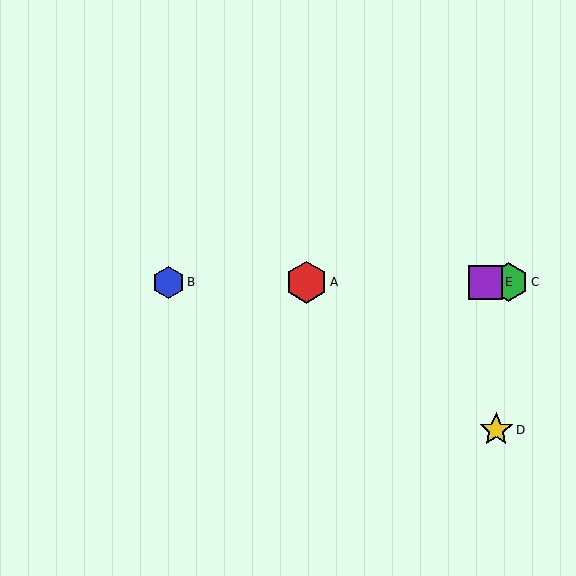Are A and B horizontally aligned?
Yes, both are at y≈282.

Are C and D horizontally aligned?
No, C is at y≈282 and D is at y≈430.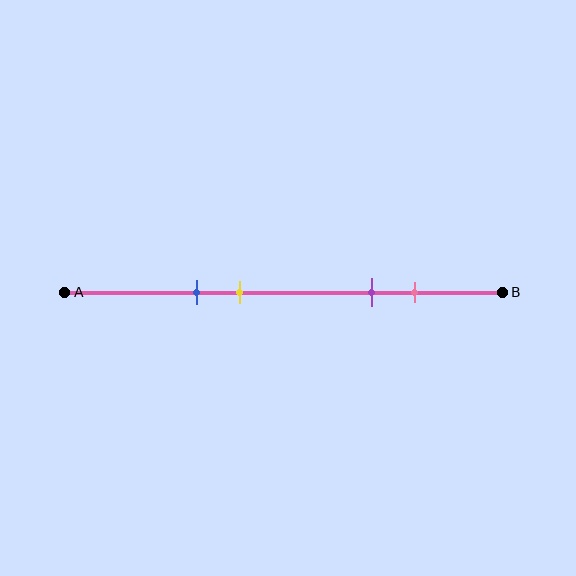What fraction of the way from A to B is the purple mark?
The purple mark is approximately 70% (0.7) of the way from A to B.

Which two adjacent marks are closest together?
The blue and yellow marks are the closest adjacent pair.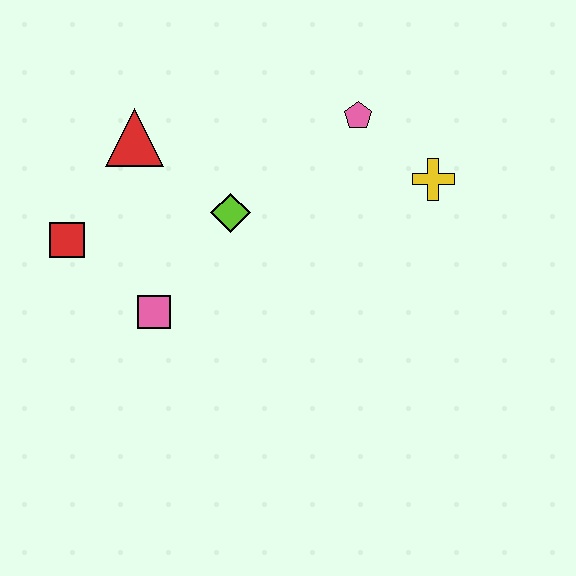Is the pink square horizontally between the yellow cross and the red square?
Yes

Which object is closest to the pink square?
The red square is closest to the pink square.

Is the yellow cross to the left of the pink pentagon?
No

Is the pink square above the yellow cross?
No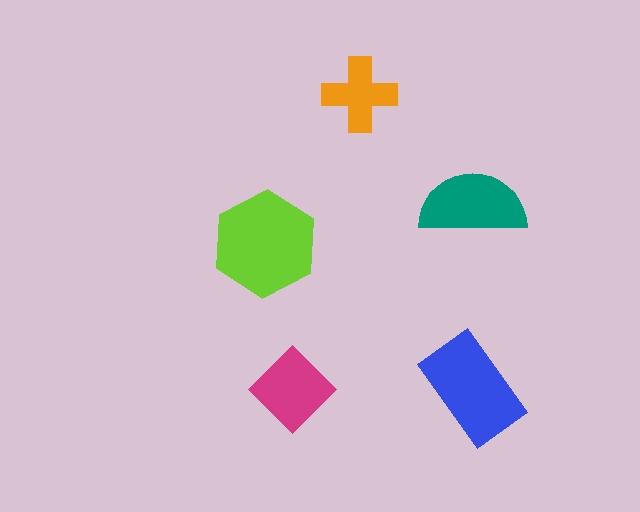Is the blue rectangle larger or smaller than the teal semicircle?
Larger.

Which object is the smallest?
The orange cross.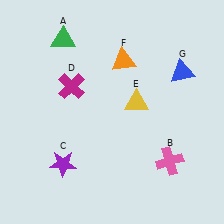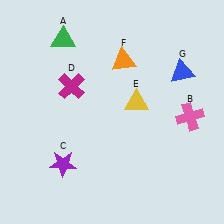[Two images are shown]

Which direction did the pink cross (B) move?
The pink cross (B) moved up.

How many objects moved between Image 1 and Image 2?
1 object moved between the two images.